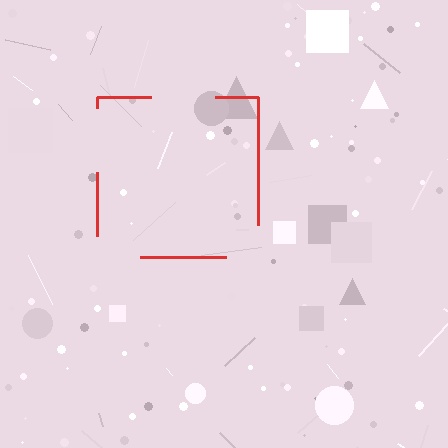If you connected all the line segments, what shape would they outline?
They would outline a square.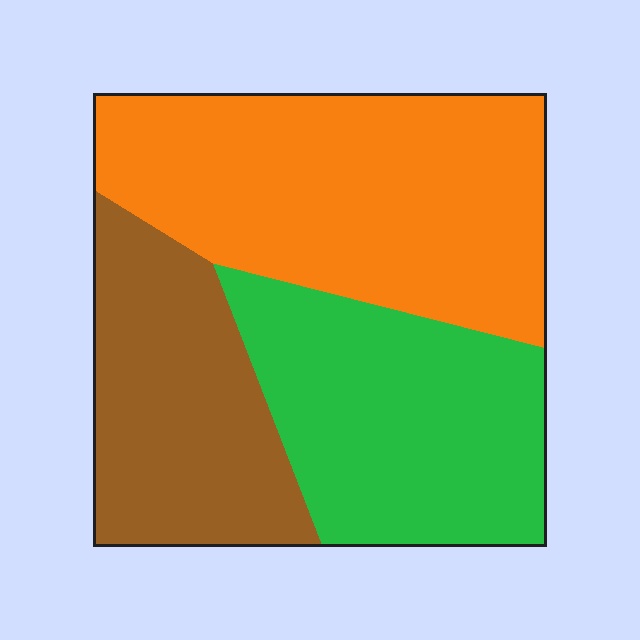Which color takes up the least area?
Brown, at roughly 25%.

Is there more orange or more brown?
Orange.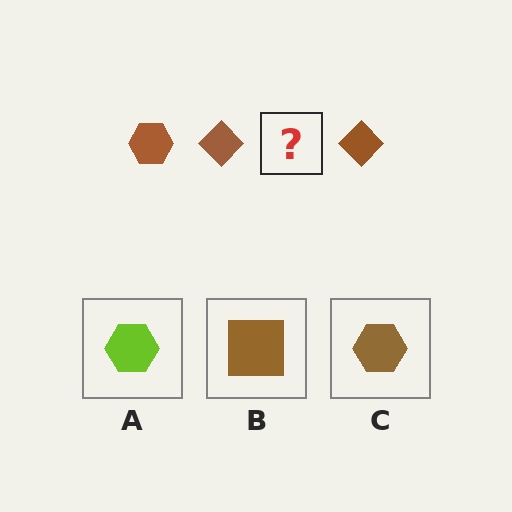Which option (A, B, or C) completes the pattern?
C.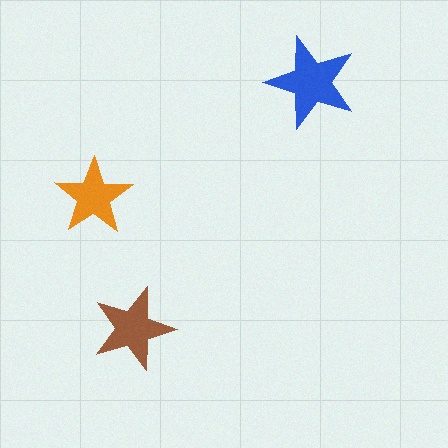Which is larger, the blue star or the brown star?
The blue one.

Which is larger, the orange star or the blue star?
The blue one.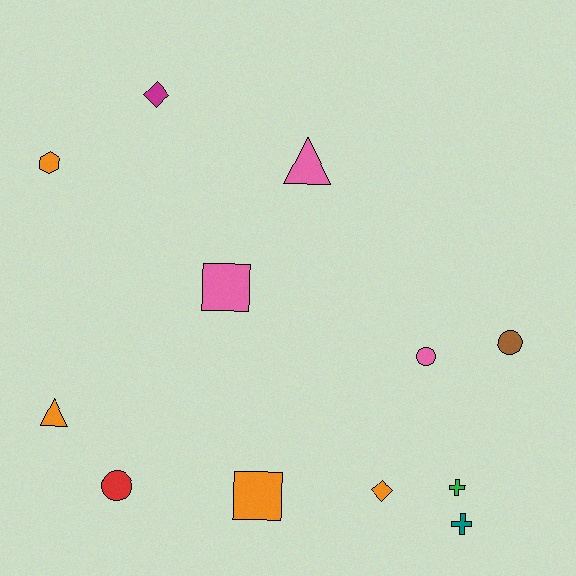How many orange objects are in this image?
There are 4 orange objects.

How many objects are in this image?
There are 12 objects.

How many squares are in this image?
There are 2 squares.